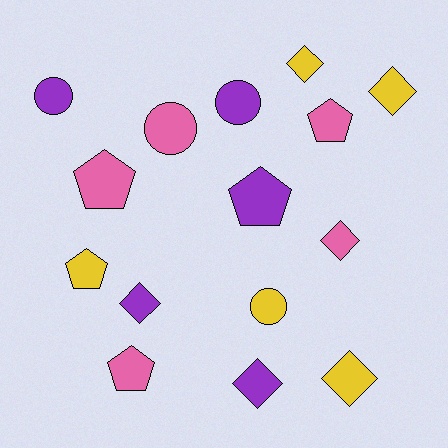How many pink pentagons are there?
There are 3 pink pentagons.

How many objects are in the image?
There are 15 objects.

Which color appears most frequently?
Yellow, with 5 objects.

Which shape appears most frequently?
Diamond, with 6 objects.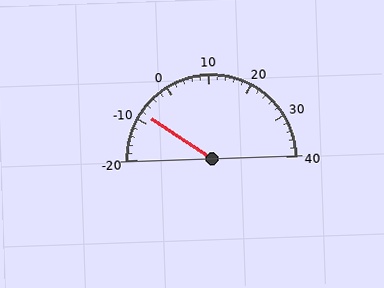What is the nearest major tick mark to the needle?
The nearest major tick mark is -10.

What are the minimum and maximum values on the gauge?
The gauge ranges from -20 to 40.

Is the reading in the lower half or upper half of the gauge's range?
The reading is in the lower half of the range (-20 to 40).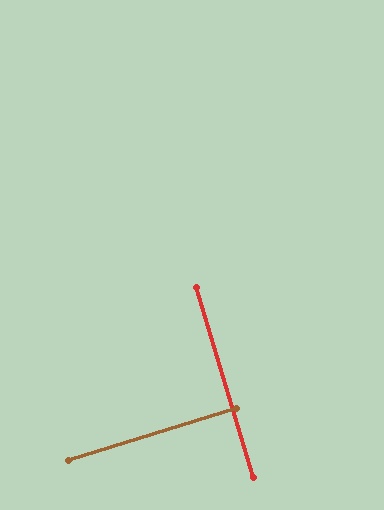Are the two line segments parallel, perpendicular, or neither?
Perpendicular — they meet at approximately 90°.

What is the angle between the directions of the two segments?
Approximately 90 degrees.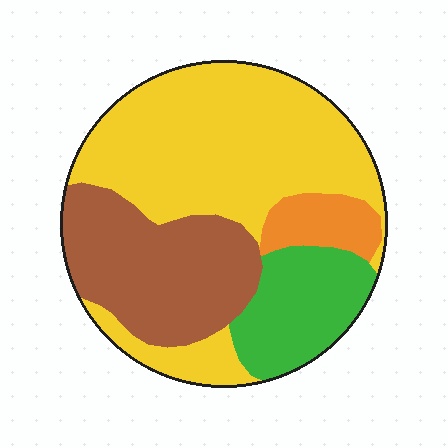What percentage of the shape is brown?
Brown takes up about one quarter (1/4) of the shape.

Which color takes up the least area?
Orange, at roughly 5%.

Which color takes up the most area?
Yellow, at roughly 50%.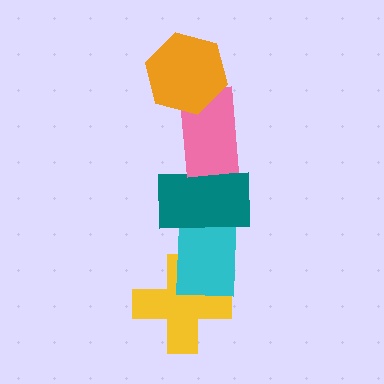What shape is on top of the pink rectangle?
The orange hexagon is on top of the pink rectangle.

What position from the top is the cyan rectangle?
The cyan rectangle is 4th from the top.